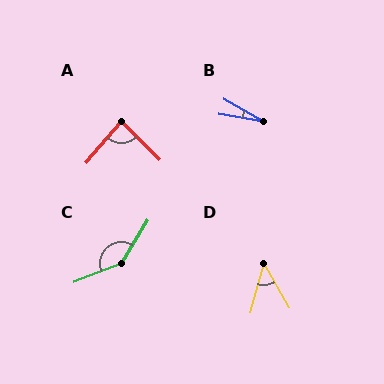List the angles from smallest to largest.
B (20°), D (45°), A (86°), C (144°).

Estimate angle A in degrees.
Approximately 86 degrees.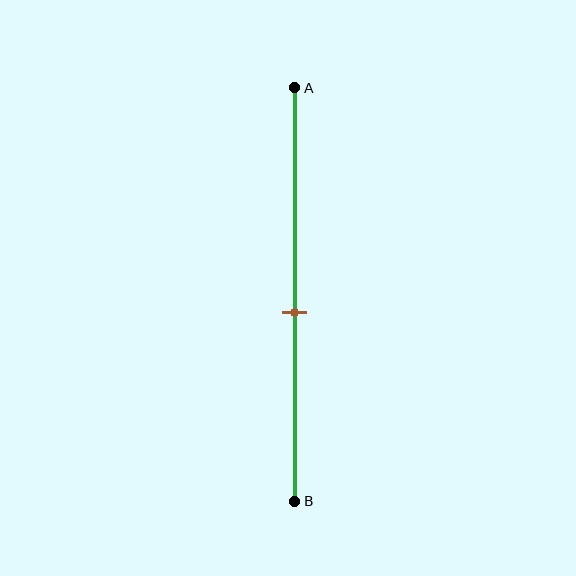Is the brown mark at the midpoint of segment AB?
No, the mark is at about 55% from A, not at the 50% midpoint.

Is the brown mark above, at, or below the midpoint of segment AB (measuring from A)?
The brown mark is below the midpoint of segment AB.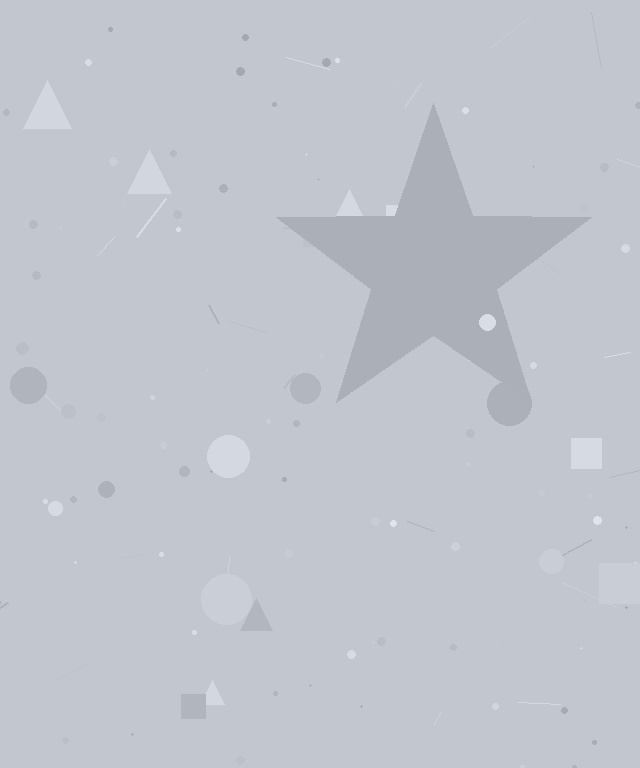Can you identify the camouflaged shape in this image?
The camouflaged shape is a star.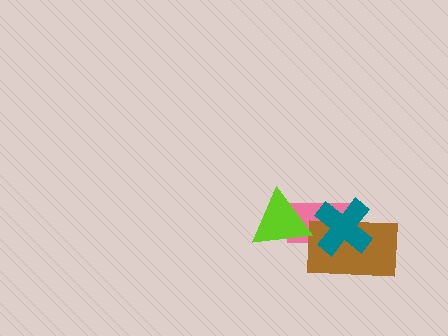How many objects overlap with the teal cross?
2 objects overlap with the teal cross.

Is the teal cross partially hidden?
No, no other shape covers it.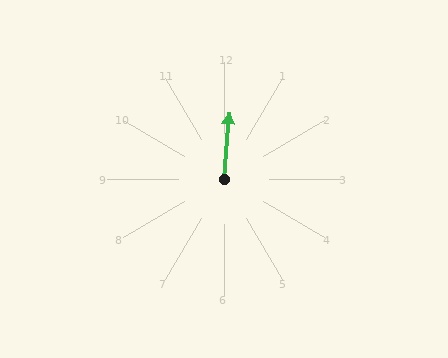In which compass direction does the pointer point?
North.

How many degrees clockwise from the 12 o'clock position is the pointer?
Approximately 4 degrees.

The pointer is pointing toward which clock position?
Roughly 12 o'clock.